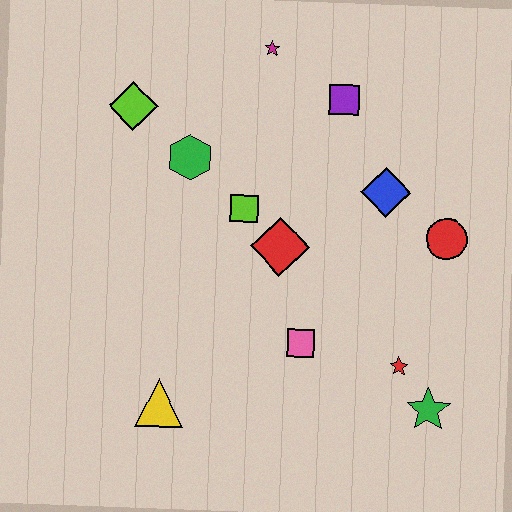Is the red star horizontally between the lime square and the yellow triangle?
No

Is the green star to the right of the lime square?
Yes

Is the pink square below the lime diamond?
Yes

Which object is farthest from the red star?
The lime diamond is farthest from the red star.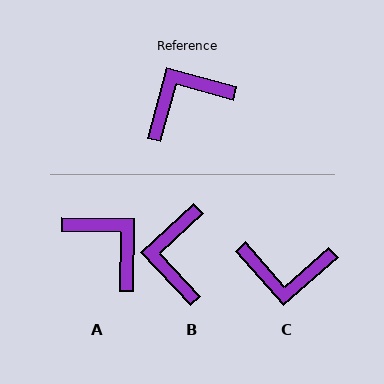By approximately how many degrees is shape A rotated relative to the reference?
Approximately 76 degrees clockwise.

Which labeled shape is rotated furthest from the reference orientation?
C, about 146 degrees away.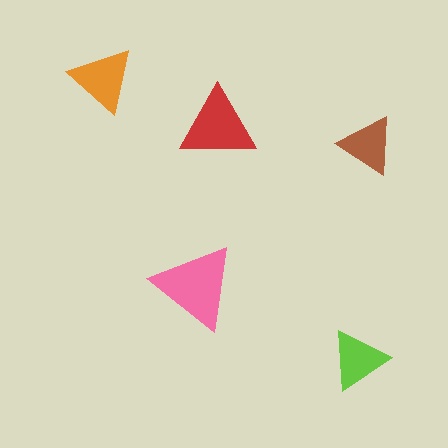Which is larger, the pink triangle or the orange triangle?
The pink one.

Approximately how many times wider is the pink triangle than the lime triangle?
About 1.5 times wider.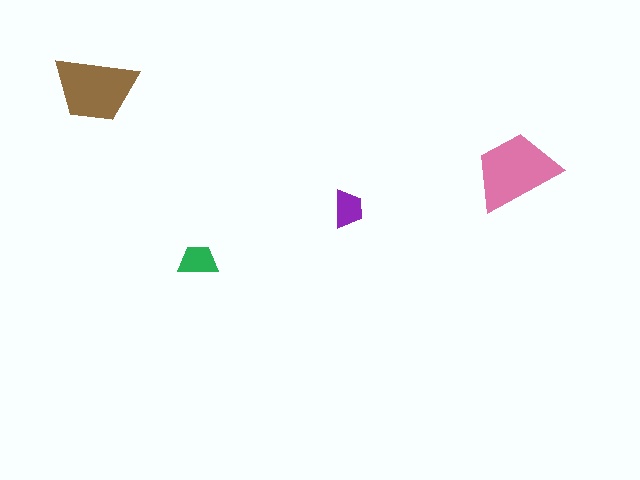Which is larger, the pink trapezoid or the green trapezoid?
The pink one.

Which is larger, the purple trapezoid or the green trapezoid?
The green one.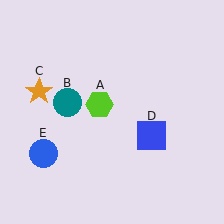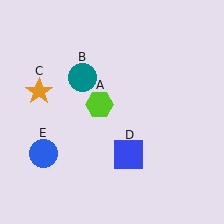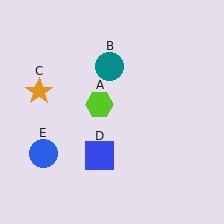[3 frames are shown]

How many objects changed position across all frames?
2 objects changed position: teal circle (object B), blue square (object D).